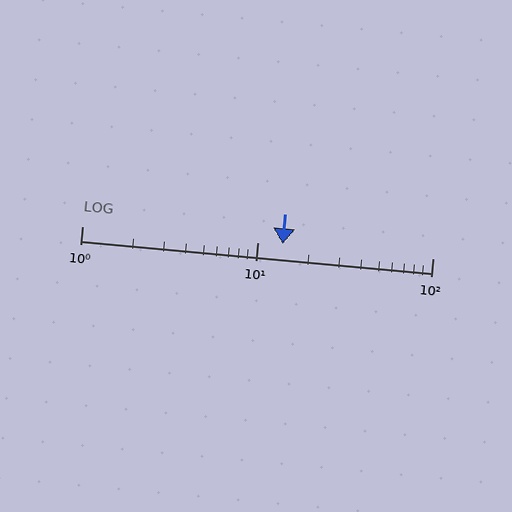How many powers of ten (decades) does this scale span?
The scale spans 2 decades, from 1 to 100.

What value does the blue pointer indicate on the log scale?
The pointer indicates approximately 14.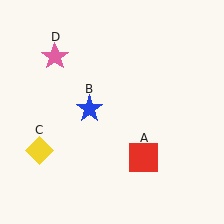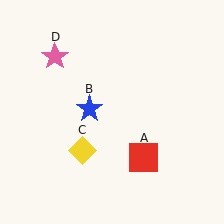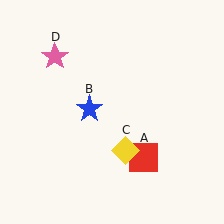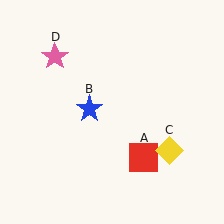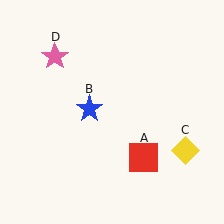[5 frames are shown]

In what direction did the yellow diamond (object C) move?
The yellow diamond (object C) moved right.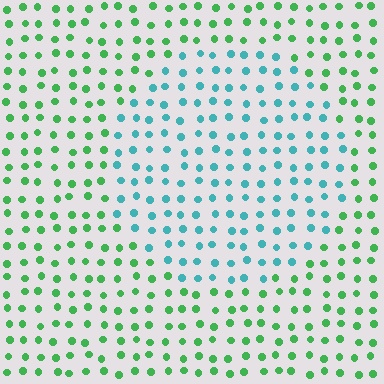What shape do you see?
I see a circle.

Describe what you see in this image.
The image is filled with small green elements in a uniform arrangement. A circle-shaped region is visible where the elements are tinted to a slightly different hue, forming a subtle color boundary.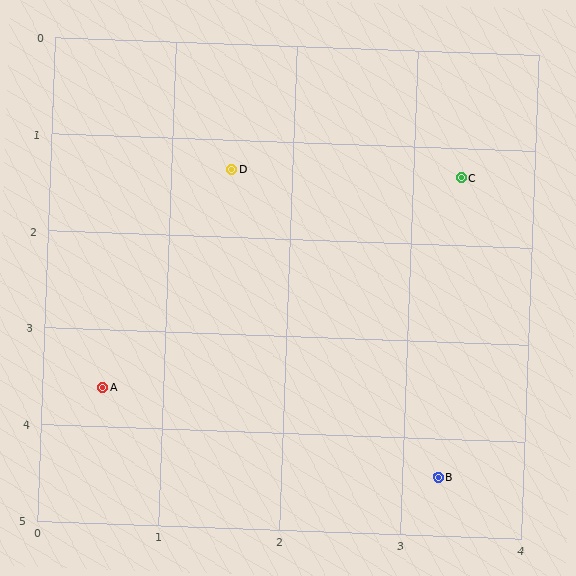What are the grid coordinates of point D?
Point D is at approximately (1.5, 1.3).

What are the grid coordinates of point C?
Point C is at approximately (3.4, 1.3).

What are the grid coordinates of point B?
Point B is at approximately (3.3, 4.4).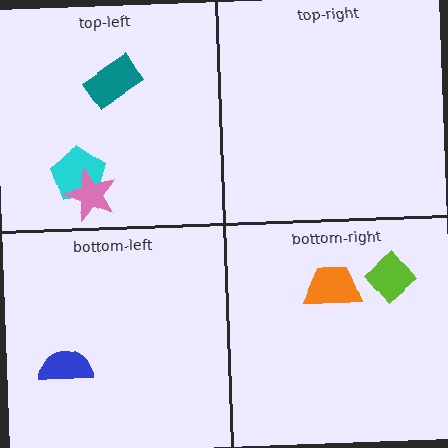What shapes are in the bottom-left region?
The blue semicircle.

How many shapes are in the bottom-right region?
2.